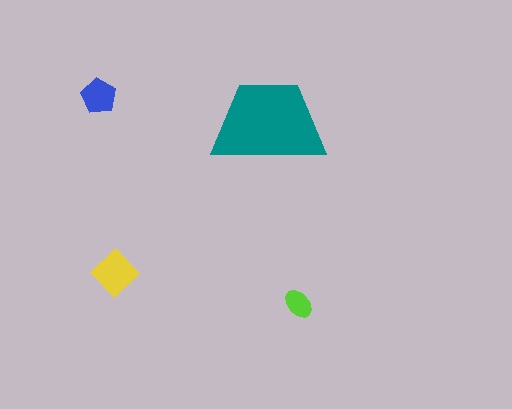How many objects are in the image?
There are 4 objects in the image.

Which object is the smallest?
The lime ellipse.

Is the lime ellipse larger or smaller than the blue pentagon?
Smaller.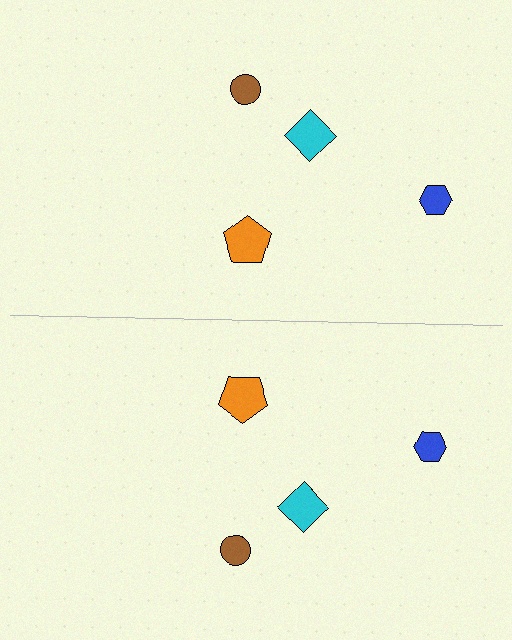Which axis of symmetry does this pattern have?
The pattern has a horizontal axis of symmetry running through the center of the image.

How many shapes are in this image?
There are 8 shapes in this image.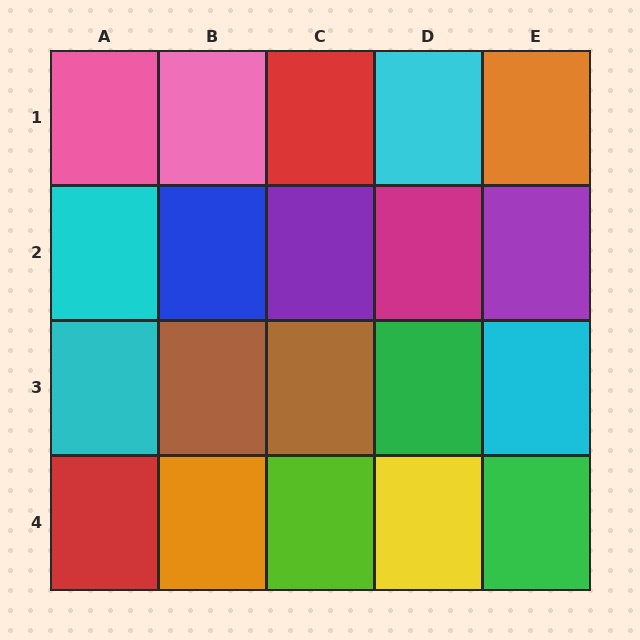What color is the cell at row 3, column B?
Brown.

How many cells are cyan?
4 cells are cyan.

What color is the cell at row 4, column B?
Orange.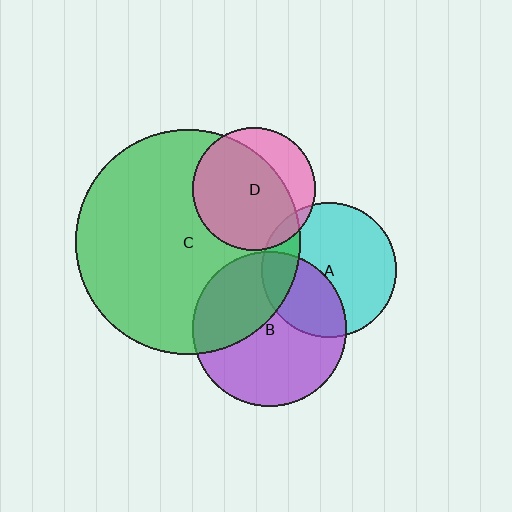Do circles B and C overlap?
Yes.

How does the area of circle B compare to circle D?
Approximately 1.6 times.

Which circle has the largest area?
Circle C (green).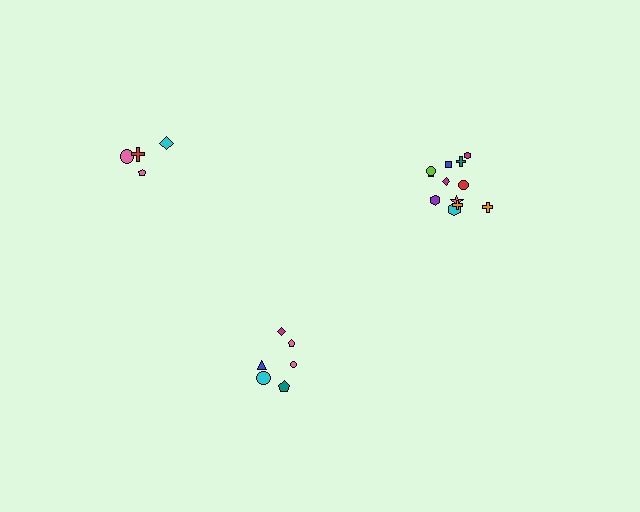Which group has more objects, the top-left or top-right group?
The top-right group.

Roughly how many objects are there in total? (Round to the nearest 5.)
Roughly 20 objects in total.